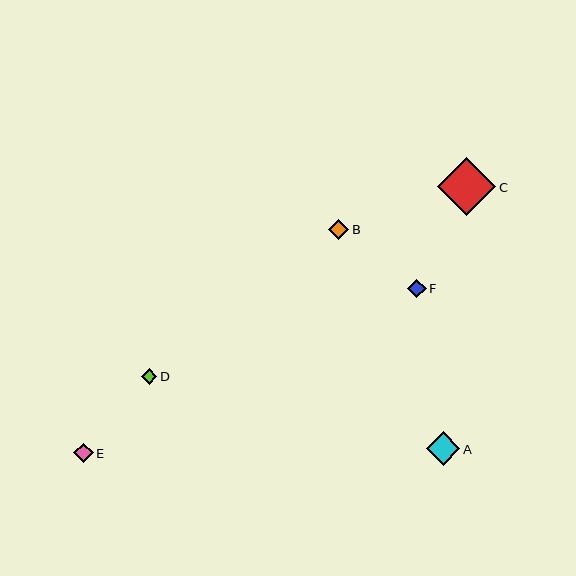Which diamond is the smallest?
Diamond D is the smallest with a size of approximately 15 pixels.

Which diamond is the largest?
Diamond C is the largest with a size of approximately 58 pixels.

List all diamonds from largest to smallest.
From largest to smallest: C, A, B, E, F, D.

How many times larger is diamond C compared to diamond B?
Diamond C is approximately 2.9 times the size of diamond B.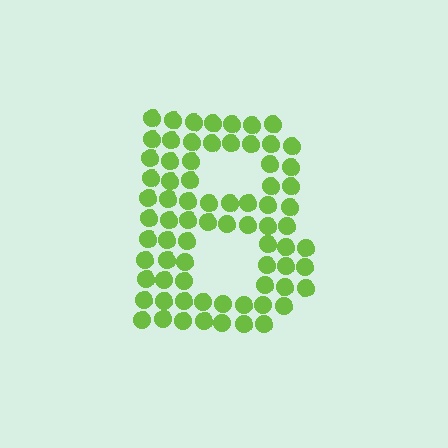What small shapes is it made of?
It is made of small circles.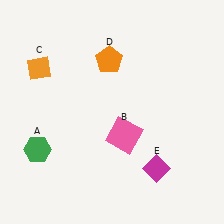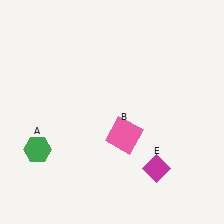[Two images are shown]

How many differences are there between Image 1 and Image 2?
There are 2 differences between the two images.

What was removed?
The orange pentagon (D), the orange diamond (C) were removed in Image 2.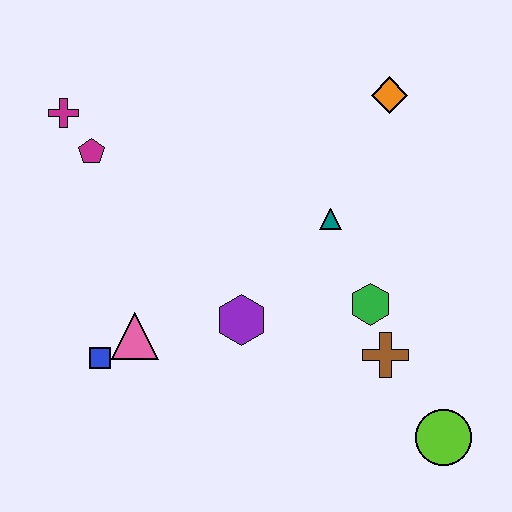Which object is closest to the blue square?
The pink triangle is closest to the blue square.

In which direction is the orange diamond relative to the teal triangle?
The orange diamond is above the teal triangle.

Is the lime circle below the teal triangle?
Yes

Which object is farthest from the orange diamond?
The blue square is farthest from the orange diamond.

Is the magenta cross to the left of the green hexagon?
Yes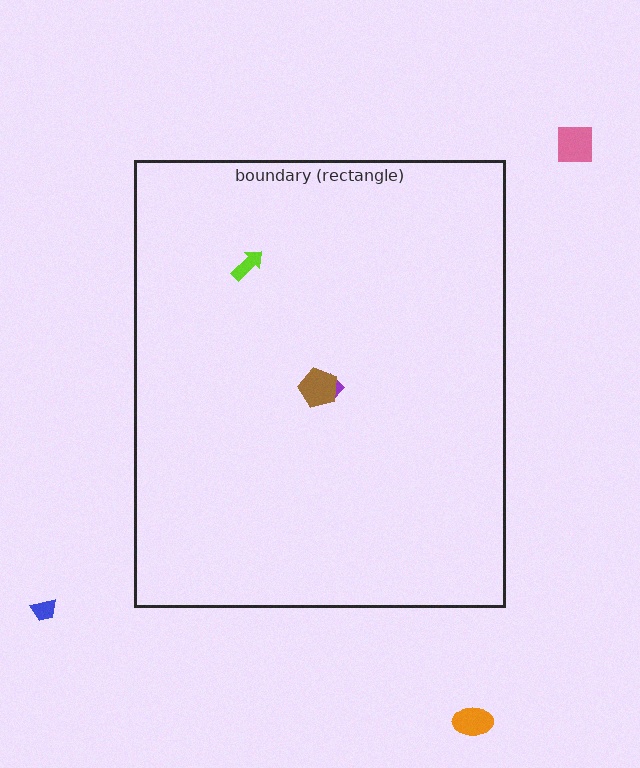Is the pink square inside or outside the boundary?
Outside.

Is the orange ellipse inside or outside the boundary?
Outside.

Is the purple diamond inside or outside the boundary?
Inside.